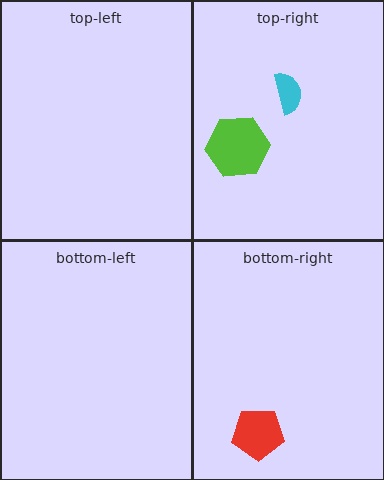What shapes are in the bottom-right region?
The red pentagon.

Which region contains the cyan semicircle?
The top-right region.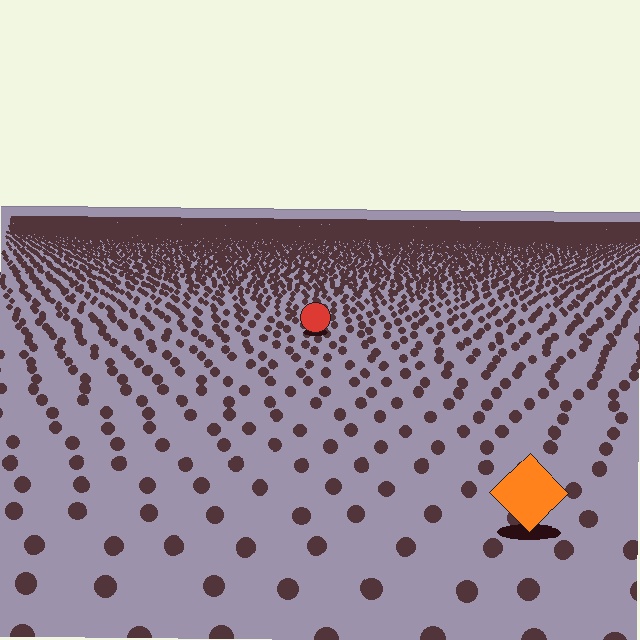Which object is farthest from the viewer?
The red circle is farthest from the viewer. It appears smaller and the ground texture around it is denser.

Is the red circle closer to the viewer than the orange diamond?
No. The orange diamond is closer — you can tell from the texture gradient: the ground texture is coarser near it.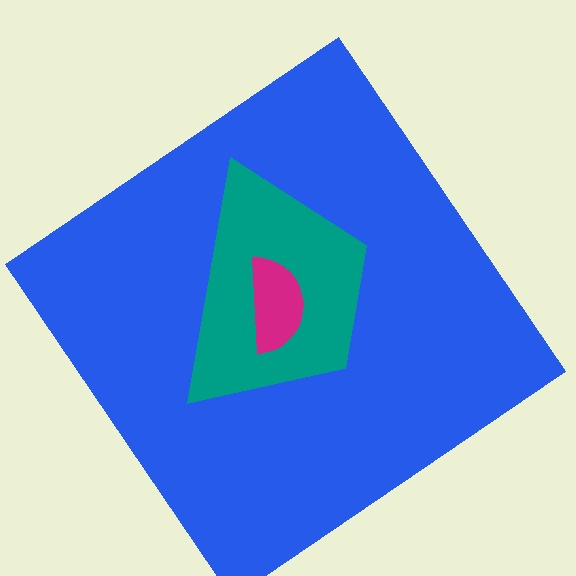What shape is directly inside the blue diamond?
The teal trapezoid.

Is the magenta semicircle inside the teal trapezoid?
Yes.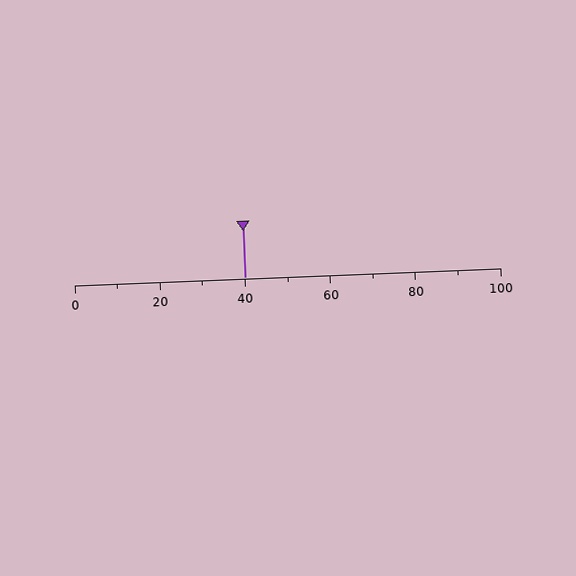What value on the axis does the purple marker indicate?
The marker indicates approximately 40.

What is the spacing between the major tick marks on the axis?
The major ticks are spaced 20 apart.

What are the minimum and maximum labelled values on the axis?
The axis runs from 0 to 100.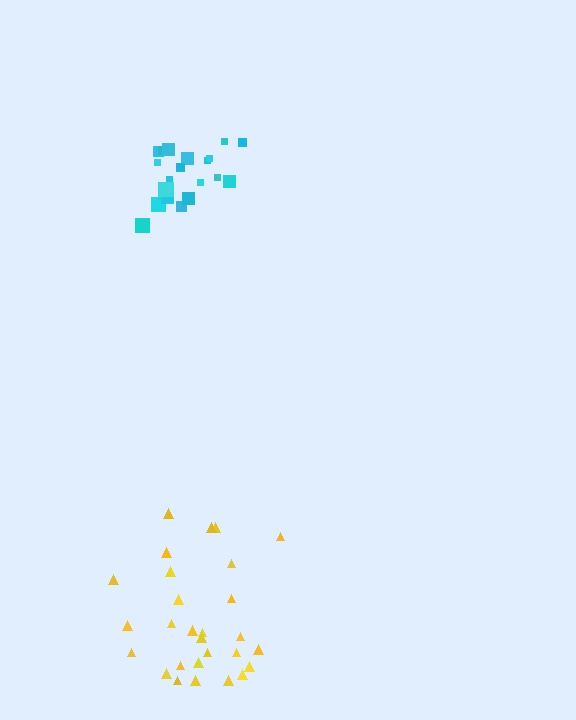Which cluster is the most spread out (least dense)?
Yellow.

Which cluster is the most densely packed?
Cyan.